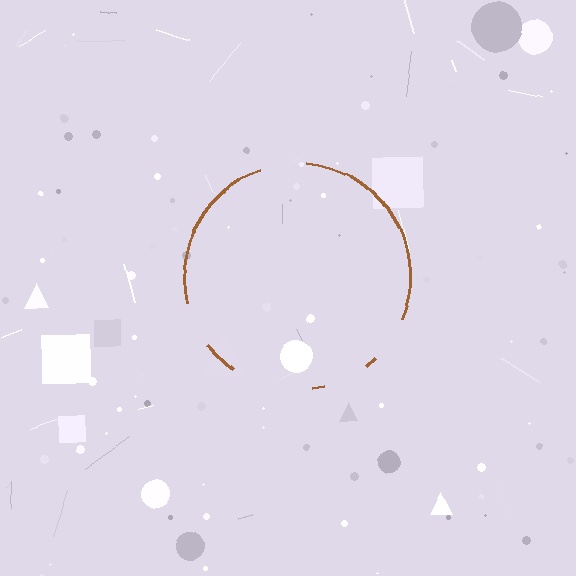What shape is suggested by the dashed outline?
The dashed outline suggests a circle.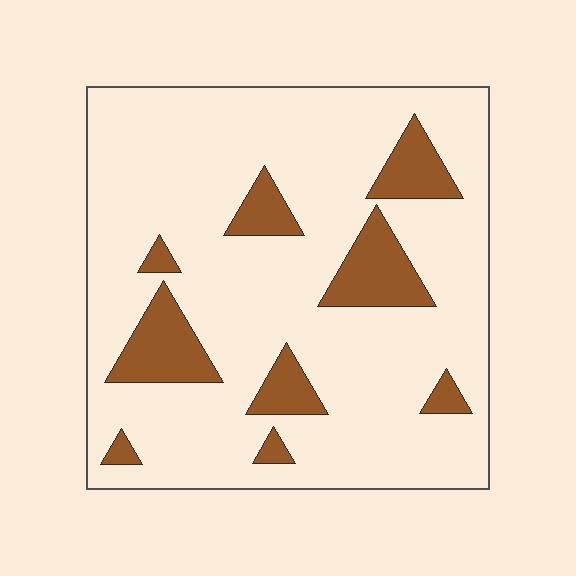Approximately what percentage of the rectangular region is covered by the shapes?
Approximately 15%.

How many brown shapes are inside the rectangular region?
9.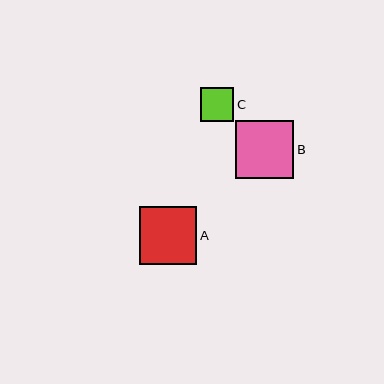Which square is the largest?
Square B is the largest with a size of approximately 58 pixels.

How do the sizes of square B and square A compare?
Square B and square A are approximately the same size.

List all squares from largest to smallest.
From largest to smallest: B, A, C.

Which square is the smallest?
Square C is the smallest with a size of approximately 33 pixels.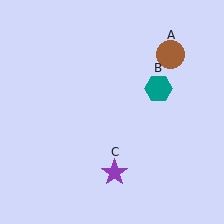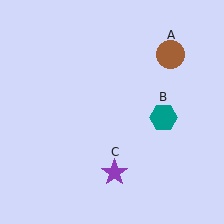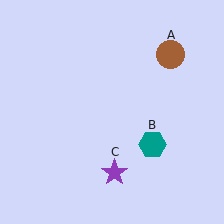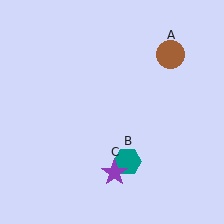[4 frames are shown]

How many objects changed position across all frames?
1 object changed position: teal hexagon (object B).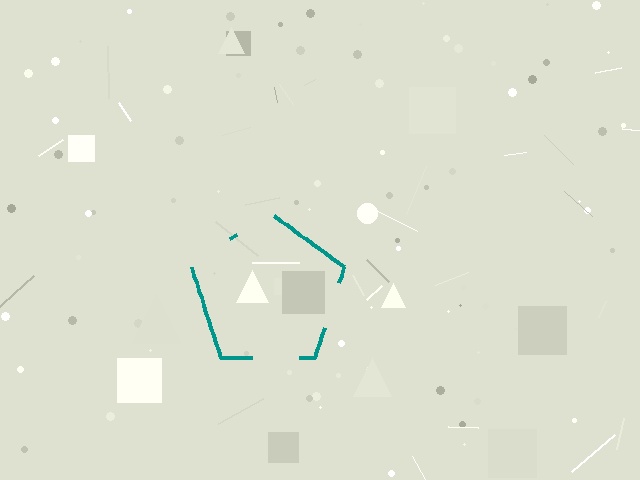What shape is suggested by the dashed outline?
The dashed outline suggests a pentagon.